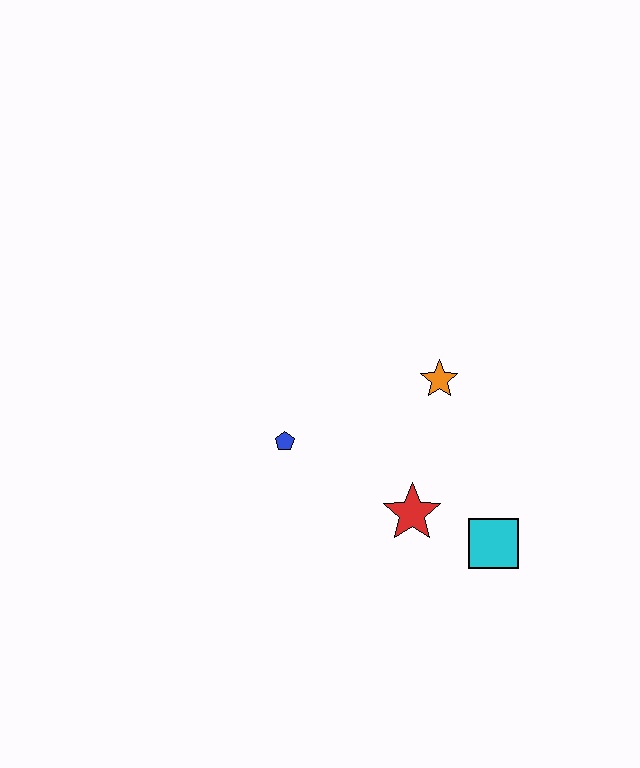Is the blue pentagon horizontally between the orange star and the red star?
No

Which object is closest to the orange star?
The red star is closest to the orange star.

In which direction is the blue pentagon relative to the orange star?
The blue pentagon is to the left of the orange star.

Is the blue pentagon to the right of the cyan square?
No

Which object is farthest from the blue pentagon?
The cyan square is farthest from the blue pentagon.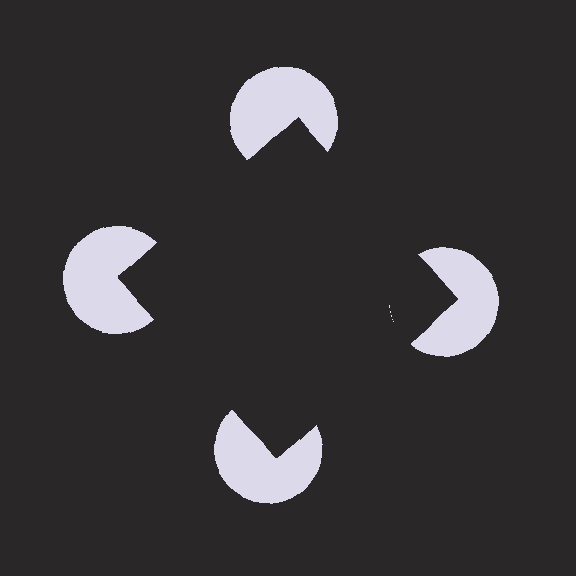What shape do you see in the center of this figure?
An illusory square — its edges are inferred from the aligned wedge cuts in the pac-man discs, not physically drawn.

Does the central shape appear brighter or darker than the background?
It typically appears slightly darker than the background, even though no actual brightness change is drawn.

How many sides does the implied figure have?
4 sides.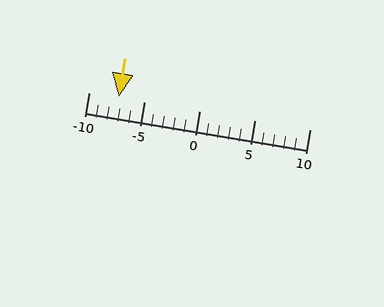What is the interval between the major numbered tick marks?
The major tick marks are spaced 5 units apart.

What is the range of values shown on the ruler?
The ruler shows values from -10 to 10.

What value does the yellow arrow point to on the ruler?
The yellow arrow points to approximately -7.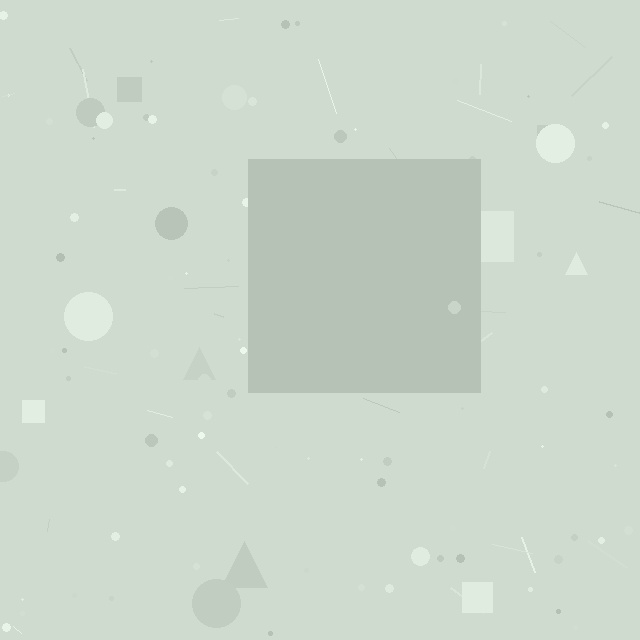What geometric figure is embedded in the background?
A square is embedded in the background.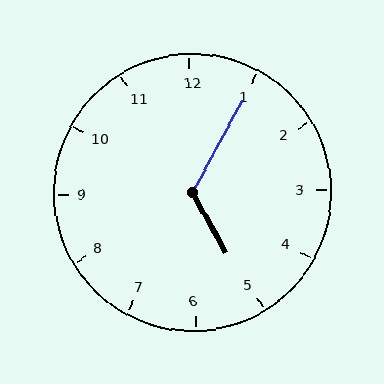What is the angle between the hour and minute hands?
Approximately 122 degrees.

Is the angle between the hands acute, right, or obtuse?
It is obtuse.